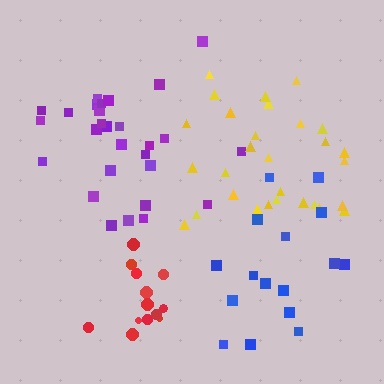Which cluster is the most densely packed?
Red.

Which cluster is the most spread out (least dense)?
Blue.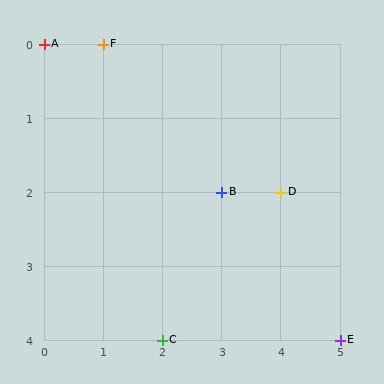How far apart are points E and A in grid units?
Points E and A are 5 columns and 4 rows apart (about 6.4 grid units diagonally).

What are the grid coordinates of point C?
Point C is at grid coordinates (2, 4).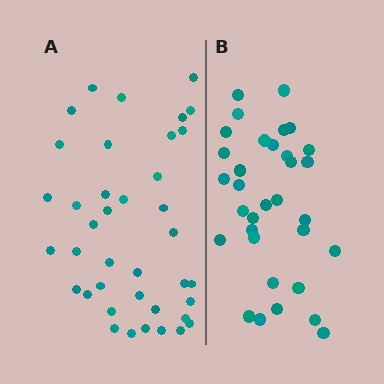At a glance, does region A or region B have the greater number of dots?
Region A (the left region) has more dots.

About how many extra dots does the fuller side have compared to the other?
Region A has about 6 more dots than region B.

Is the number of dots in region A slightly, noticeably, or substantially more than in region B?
Region A has only slightly more — the two regions are fairly close. The ratio is roughly 1.2 to 1.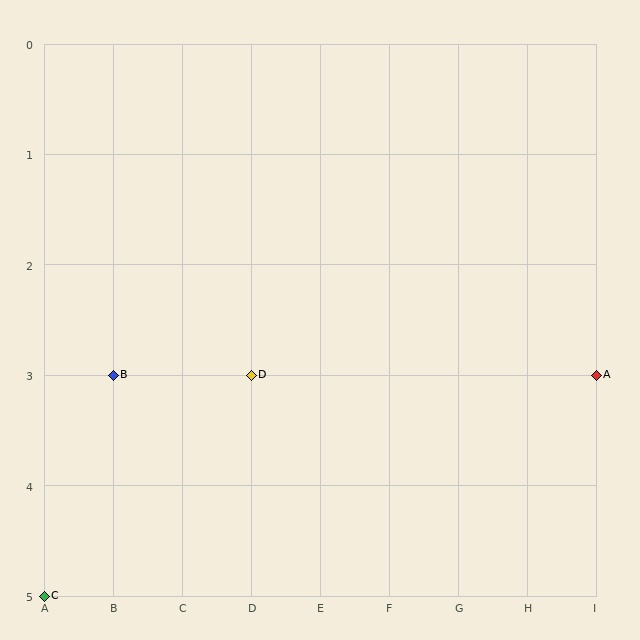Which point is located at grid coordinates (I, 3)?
Point A is at (I, 3).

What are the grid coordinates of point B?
Point B is at grid coordinates (B, 3).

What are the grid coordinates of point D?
Point D is at grid coordinates (D, 3).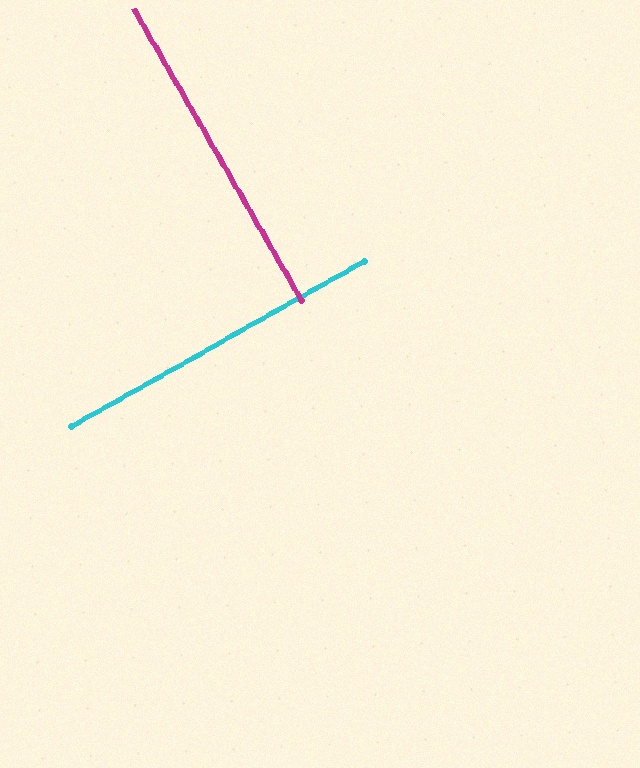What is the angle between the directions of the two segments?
Approximately 90 degrees.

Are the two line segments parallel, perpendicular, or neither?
Perpendicular — they meet at approximately 90°.